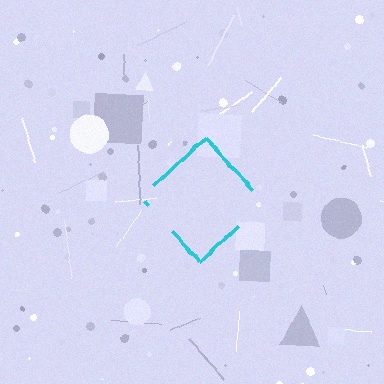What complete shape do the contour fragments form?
The contour fragments form a diamond.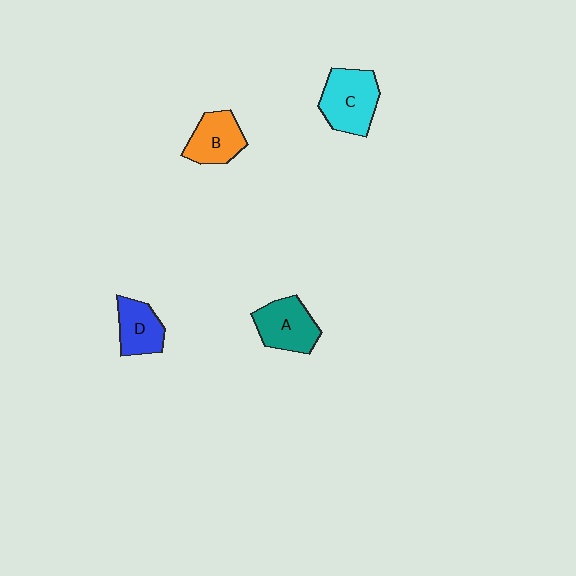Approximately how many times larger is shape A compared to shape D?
Approximately 1.3 times.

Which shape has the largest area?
Shape C (cyan).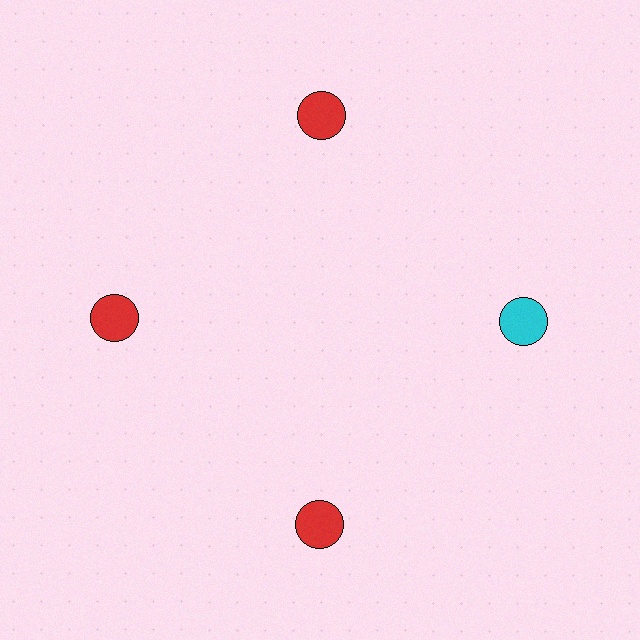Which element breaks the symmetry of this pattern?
The cyan circle at roughly the 3 o'clock position breaks the symmetry. All other shapes are red circles.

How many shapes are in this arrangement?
There are 4 shapes arranged in a ring pattern.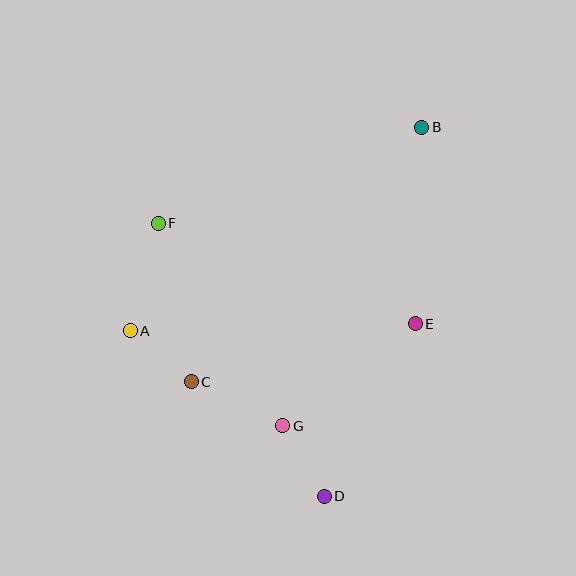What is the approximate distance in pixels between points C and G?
The distance between C and G is approximately 102 pixels.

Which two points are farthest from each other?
Points B and D are farthest from each other.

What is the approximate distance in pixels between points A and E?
The distance between A and E is approximately 285 pixels.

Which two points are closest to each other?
Points A and C are closest to each other.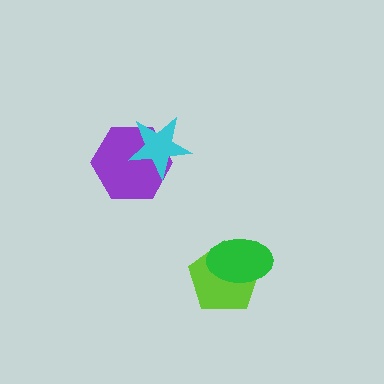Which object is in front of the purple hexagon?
The cyan star is in front of the purple hexagon.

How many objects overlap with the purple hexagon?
1 object overlaps with the purple hexagon.